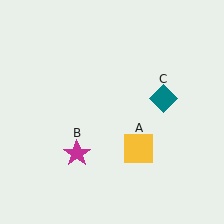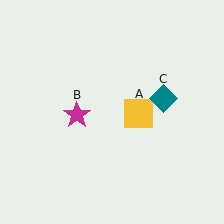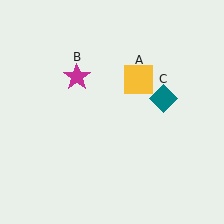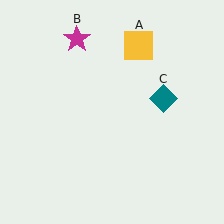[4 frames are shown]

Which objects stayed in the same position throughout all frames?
Teal diamond (object C) remained stationary.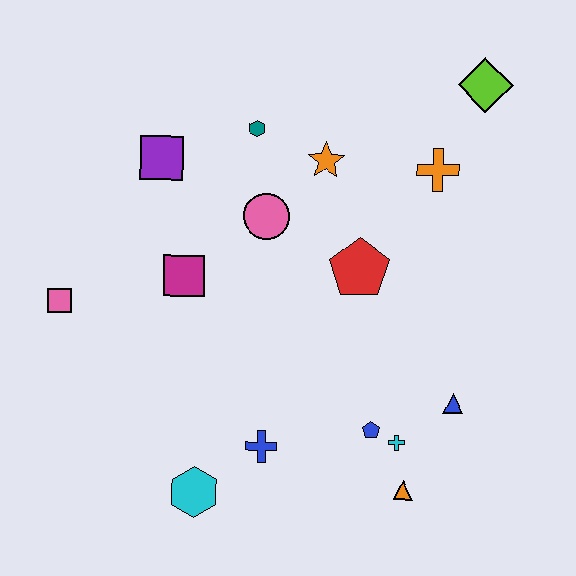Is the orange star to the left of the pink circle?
No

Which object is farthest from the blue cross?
The lime diamond is farthest from the blue cross.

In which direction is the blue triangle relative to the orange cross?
The blue triangle is below the orange cross.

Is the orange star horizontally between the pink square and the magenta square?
No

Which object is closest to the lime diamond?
The orange cross is closest to the lime diamond.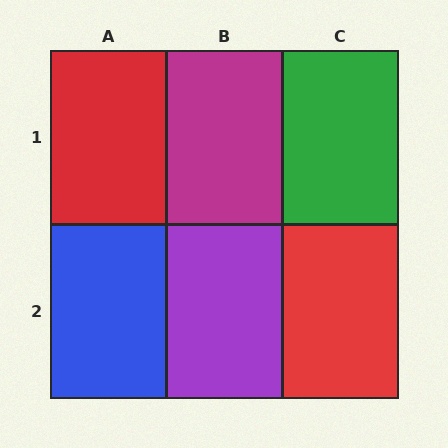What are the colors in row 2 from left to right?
Blue, purple, red.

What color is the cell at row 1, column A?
Red.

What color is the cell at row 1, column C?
Green.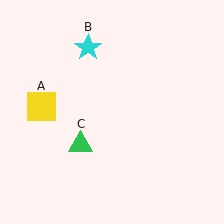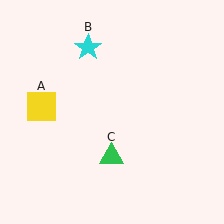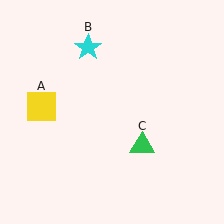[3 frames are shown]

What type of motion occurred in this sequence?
The green triangle (object C) rotated counterclockwise around the center of the scene.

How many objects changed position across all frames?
1 object changed position: green triangle (object C).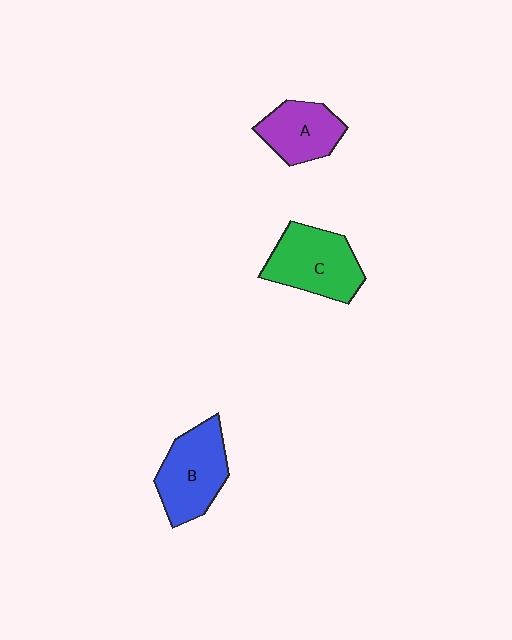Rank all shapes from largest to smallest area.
From largest to smallest: C (green), B (blue), A (purple).